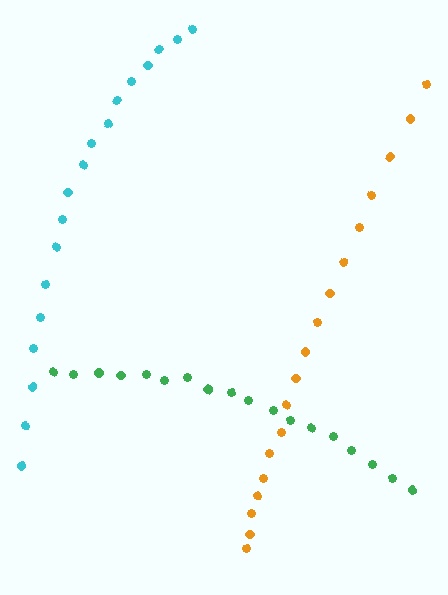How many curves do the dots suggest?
There are 3 distinct paths.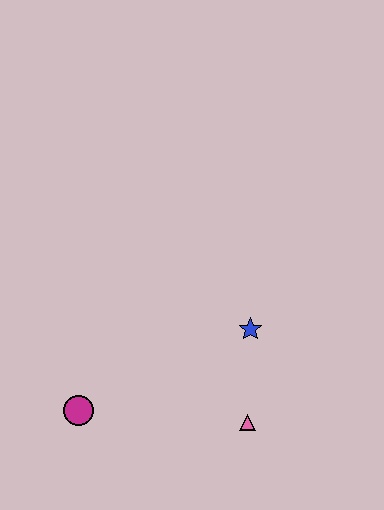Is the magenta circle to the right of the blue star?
No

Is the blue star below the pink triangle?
No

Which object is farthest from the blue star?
The magenta circle is farthest from the blue star.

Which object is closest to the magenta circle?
The pink triangle is closest to the magenta circle.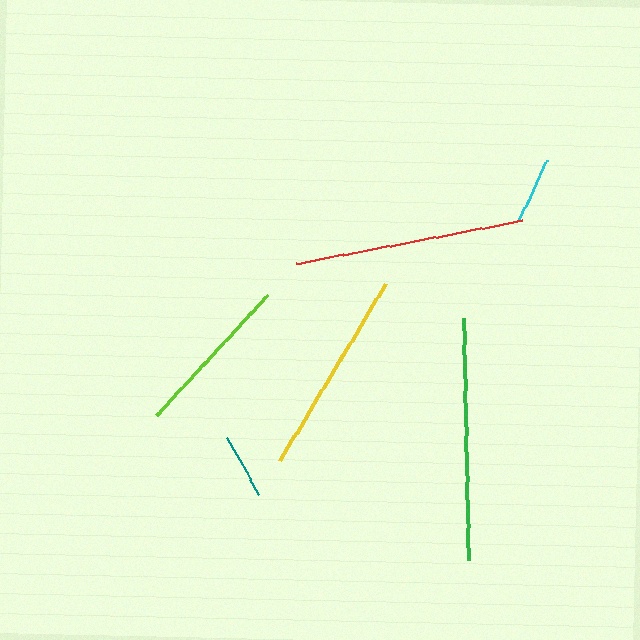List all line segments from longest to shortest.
From longest to shortest: green, red, yellow, lime, teal, cyan.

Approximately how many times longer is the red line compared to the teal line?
The red line is approximately 3.5 times the length of the teal line.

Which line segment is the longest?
The green line is the longest at approximately 241 pixels.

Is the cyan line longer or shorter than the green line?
The green line is longer than the cyan line.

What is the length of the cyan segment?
The cyan segment is approximately 65 pixels long.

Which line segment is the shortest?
The cyan line is the shortest at approximately 65 pixels.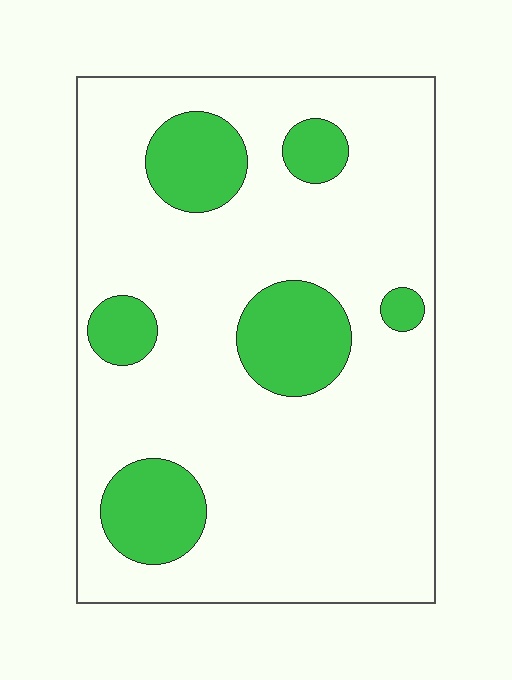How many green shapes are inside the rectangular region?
6.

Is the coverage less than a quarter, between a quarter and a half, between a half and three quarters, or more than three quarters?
Less than a quarter.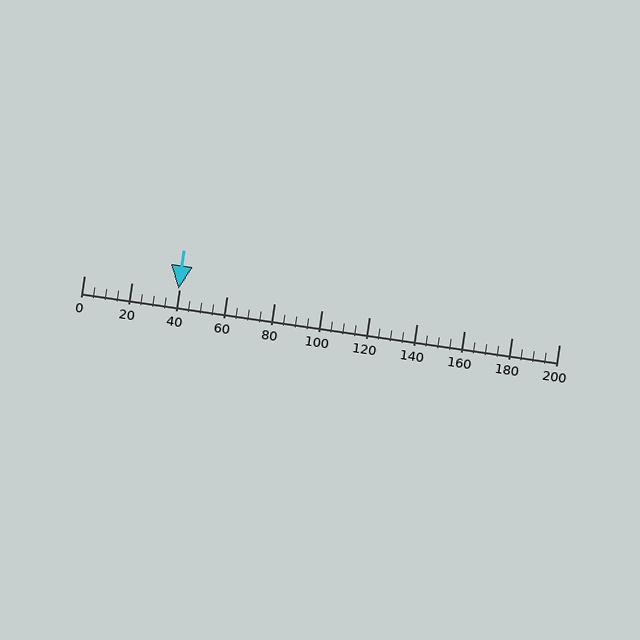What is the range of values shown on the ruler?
The ruler shows values from 0 to 200.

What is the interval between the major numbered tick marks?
The major tick marks are spaced 20 units apart.